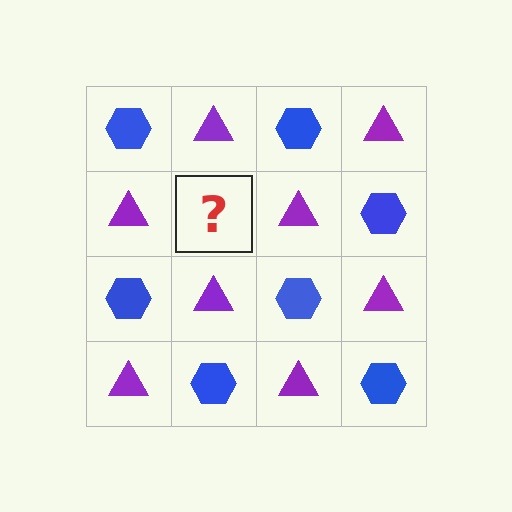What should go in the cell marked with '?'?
The missing cell should contain a blue hexagon.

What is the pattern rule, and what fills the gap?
The rule is that it alternates blue hexagon and purple triangle in a checkerboard pattern. The gap should be filled with a blue hexagon.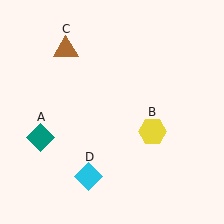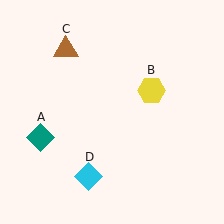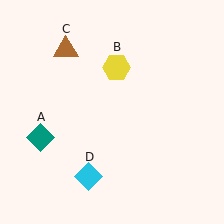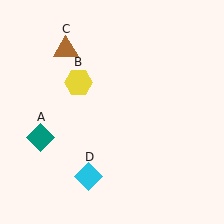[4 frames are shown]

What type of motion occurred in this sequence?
The yellow hexagon (object B) rotated counterclockwise around the center of the scene.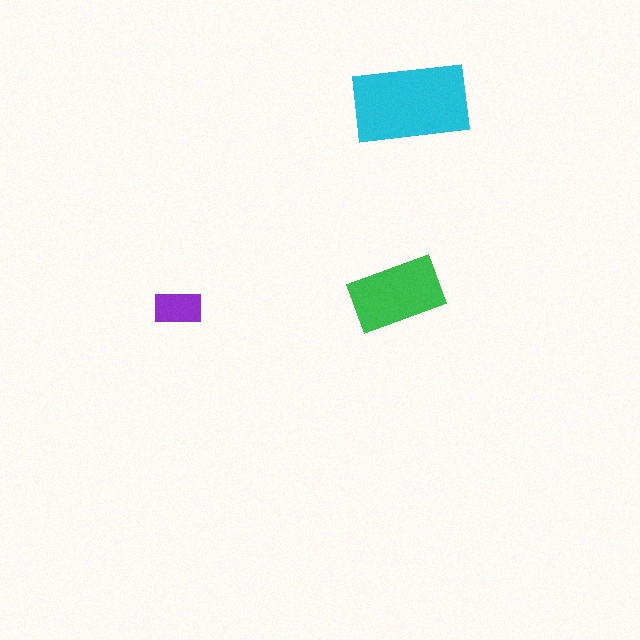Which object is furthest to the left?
The purple rectangle is leftmost.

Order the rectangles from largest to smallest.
the cyan one, the green one, the purple one.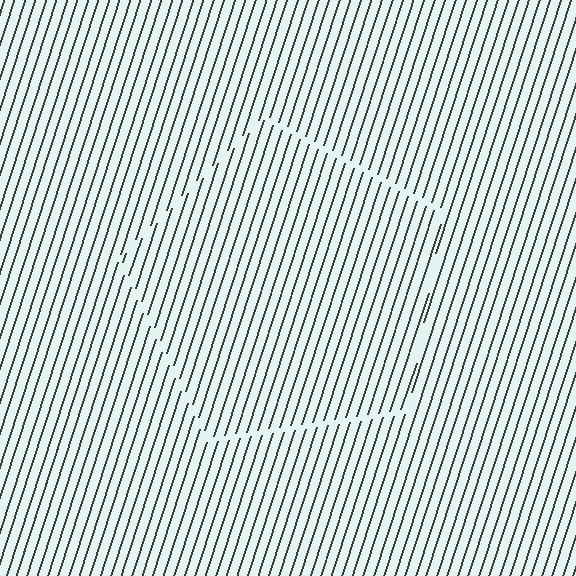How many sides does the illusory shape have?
5 sides — the line-ends trace a pentagon.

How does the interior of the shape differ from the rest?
The interior of the shape contains the same grating, shifted by half a period — the contour is defined by the phase discontinuity where line-ends from the inner and outer gratings abut.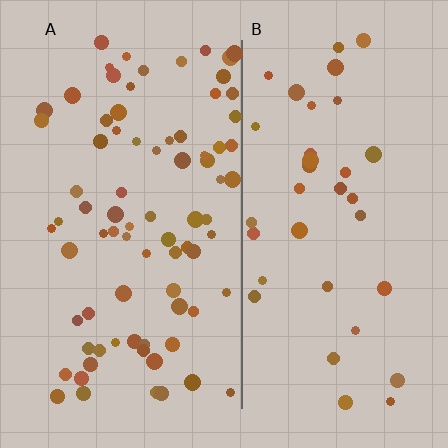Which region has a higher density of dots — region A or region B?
A (the left).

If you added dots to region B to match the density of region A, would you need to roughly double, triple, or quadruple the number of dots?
Approximately double.